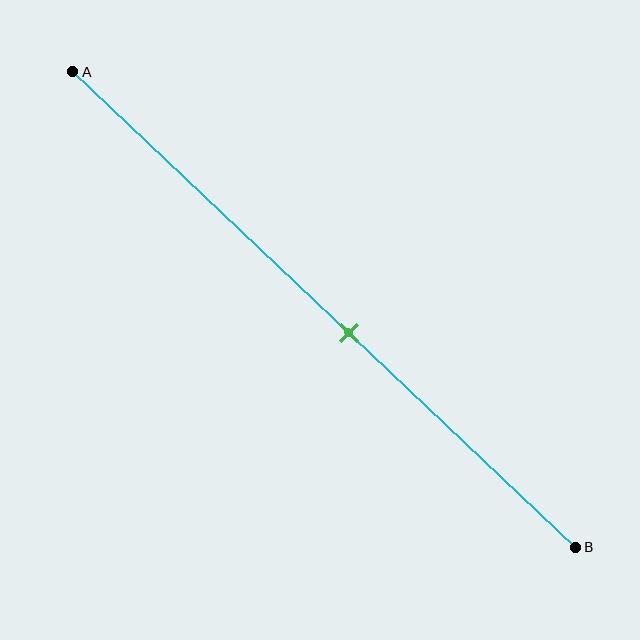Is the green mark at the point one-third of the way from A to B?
No, the mark is at about 55% from A, not at the 33% one-third point.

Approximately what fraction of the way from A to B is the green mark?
The green mark is approximately 55% of the way from A to B.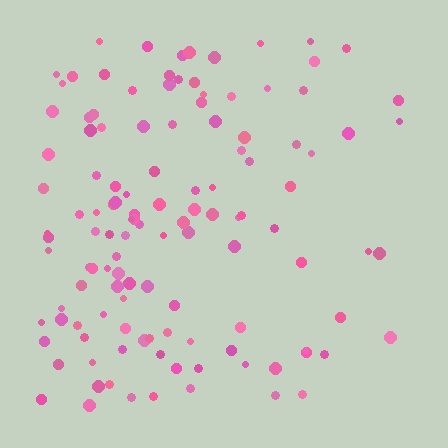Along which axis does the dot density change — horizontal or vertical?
Horizontal.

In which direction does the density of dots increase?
From right to left, with the left side densest.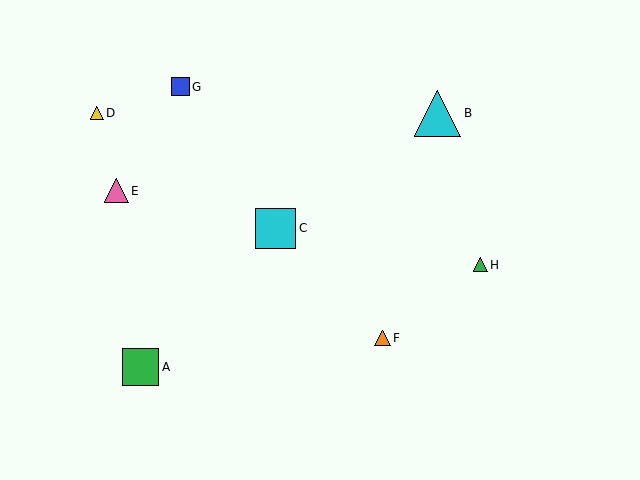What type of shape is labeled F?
Shape F is an orange triangle.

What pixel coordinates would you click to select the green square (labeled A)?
Click at (140, 367) to select the green square A.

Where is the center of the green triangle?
The center of the green triangle is at (480, 265).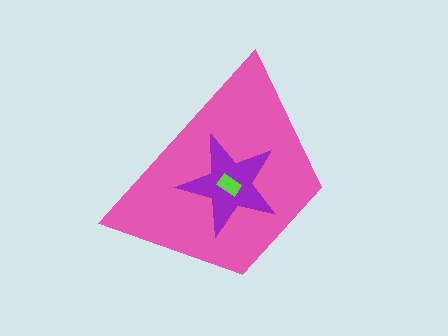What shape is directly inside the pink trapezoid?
The purple star.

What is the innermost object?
The lime rectangle.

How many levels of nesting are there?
3.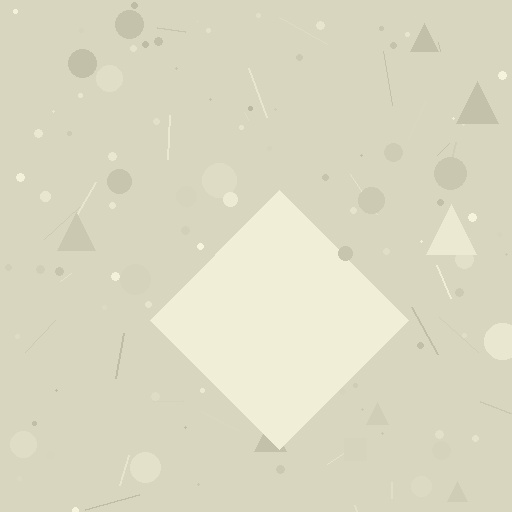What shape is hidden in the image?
A diamond is hidden in the image.